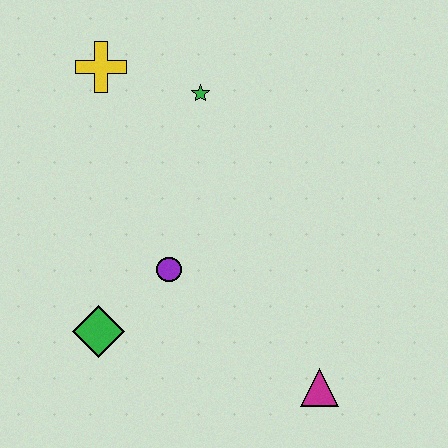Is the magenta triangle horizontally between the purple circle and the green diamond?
No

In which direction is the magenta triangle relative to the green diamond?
The magenta triangle is to the right of the green diamond.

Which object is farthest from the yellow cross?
The magenta triangle is farthest from the yellow cross.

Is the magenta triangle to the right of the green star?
Yes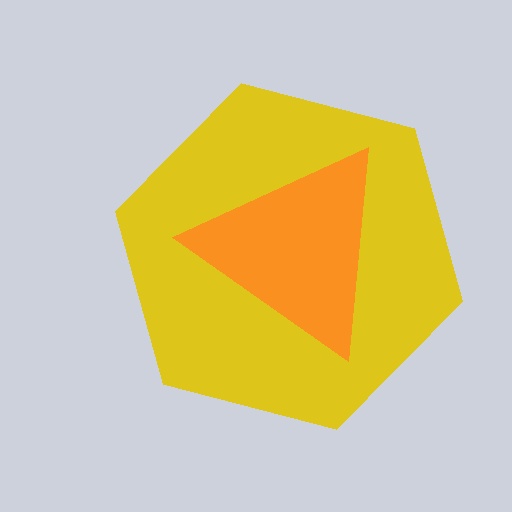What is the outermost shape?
The yellow hexagon.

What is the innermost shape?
The orange triangle.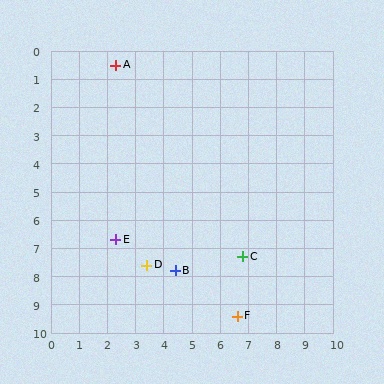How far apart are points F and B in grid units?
Points F and B are about 2.7 grid units apart.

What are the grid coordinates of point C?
Point C is at approximately (6.8, 7.3).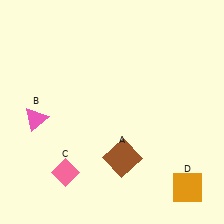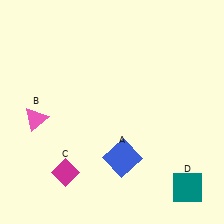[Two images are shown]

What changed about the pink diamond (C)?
In Image 1, C is pink. In Image 2, it changed to magenta.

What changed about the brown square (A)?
In Image 1, A is brown. In Image 2, it changed to blue.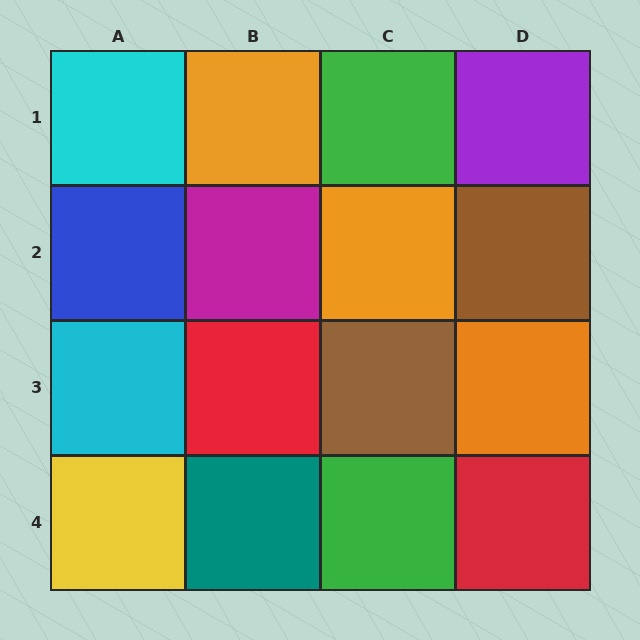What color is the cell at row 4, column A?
Yellow.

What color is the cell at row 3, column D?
Orange.